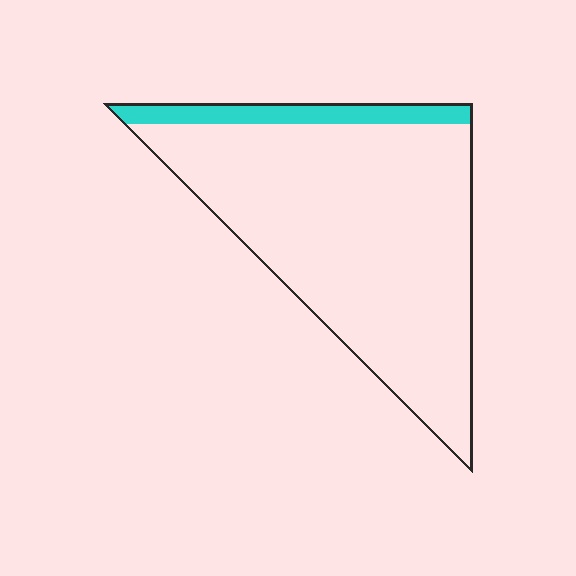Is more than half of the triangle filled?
No.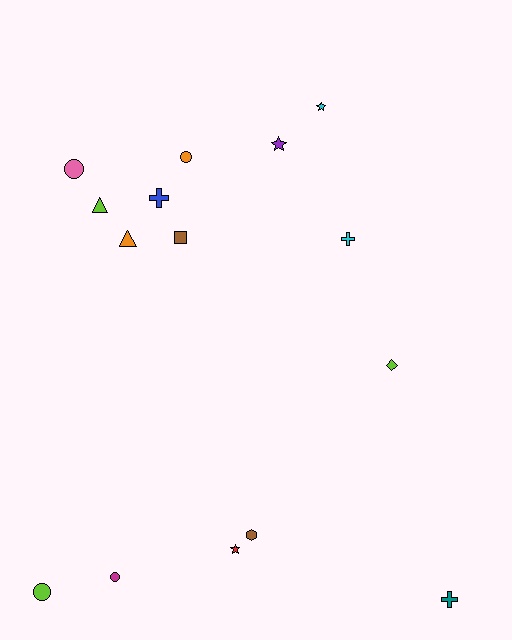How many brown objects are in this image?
There are 2 brown objects.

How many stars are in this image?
There are 3 stars.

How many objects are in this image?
There are 15 objects.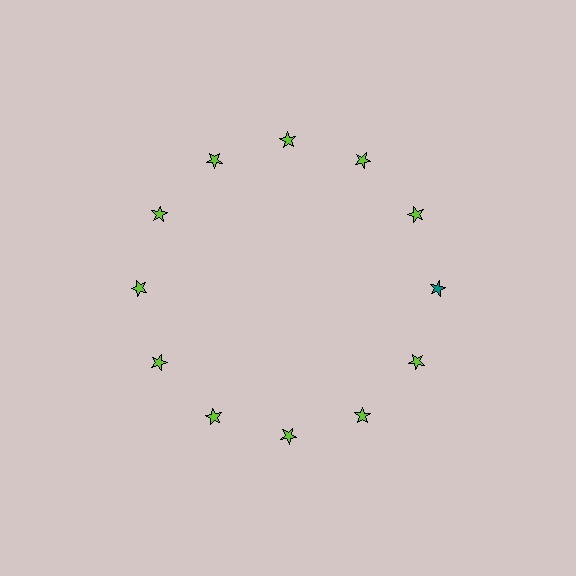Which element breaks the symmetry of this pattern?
The teal star at roughly the 3 o'clock position breaks the symmetry. All other shapes are lime stars.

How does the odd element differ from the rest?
It has a different color: teal instead of lime.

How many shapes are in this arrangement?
There are 12 shapes arranged in a ring pattern.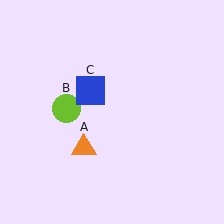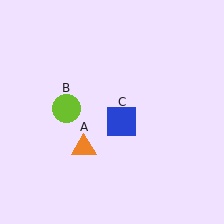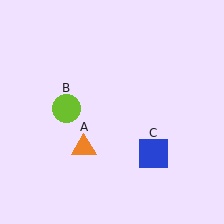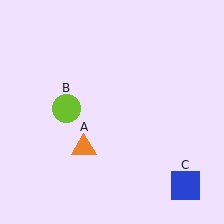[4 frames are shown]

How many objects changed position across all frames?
1 object changed position: blue square (object C).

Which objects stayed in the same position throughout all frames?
Orange triangle (object A) and lime circle (object B) remained stationary.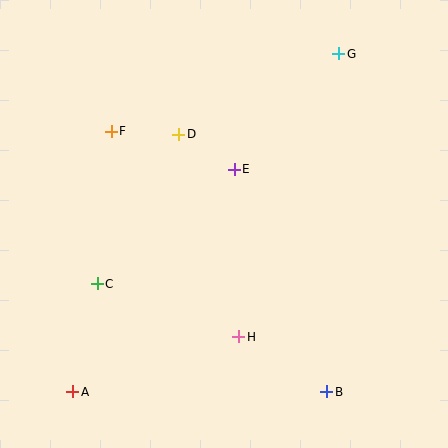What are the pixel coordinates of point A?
Point A is at (73, 392).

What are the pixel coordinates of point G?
Point G is at (339, 54).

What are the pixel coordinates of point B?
Point B is at (327, 392).